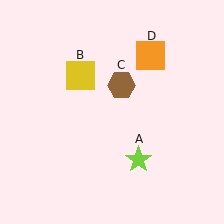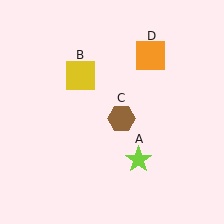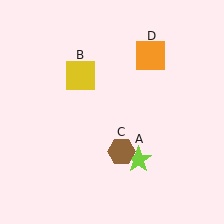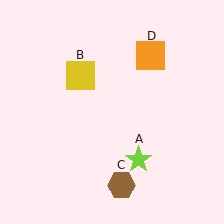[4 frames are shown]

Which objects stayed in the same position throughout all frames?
Lime star (object A) and yellow square (object B) and orange square (object D) remained stationary.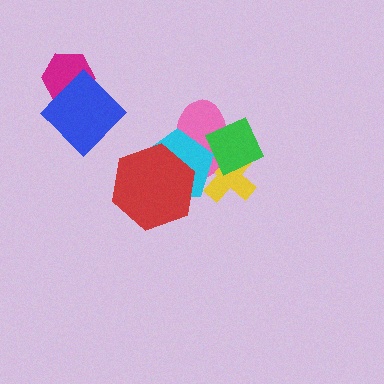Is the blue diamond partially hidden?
No, no other shape covers it.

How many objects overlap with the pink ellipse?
4 objects overlap with the pink ellipse.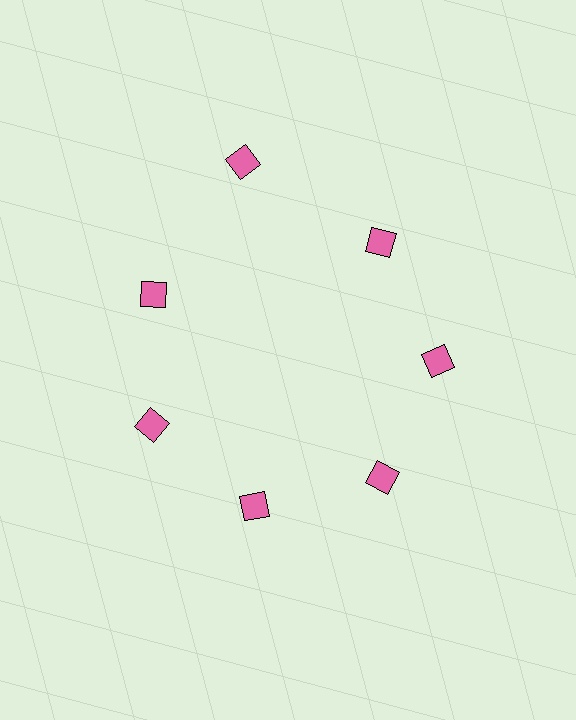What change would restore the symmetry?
The symmetry would be restored by moving it inward, back onto the ring so that all 7 diamonds sit at equal angles and equal distance from the center.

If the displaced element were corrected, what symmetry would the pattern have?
It would have 7-fold rotational symmetry — the pattern would map onto itself every 51 degrees.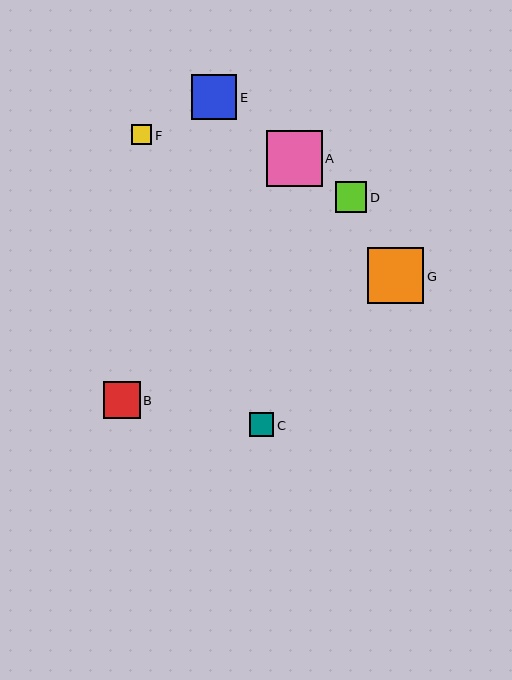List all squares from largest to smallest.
From largest to smallest: G, A, E, B, D, C, F.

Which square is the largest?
Square G is the largest with a size of approximately 56 pixels.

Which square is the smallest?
Square F is the smallest with a size of approximately 20 pixels.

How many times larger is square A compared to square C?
Square A is approximately 2.3 times the size of square C.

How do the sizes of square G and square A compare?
Square G and square A are approximately the same size.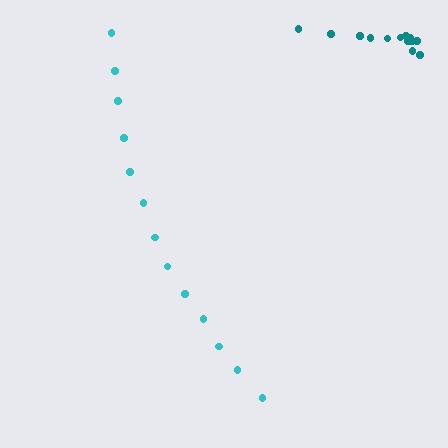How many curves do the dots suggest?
There are 2 distinct paths.